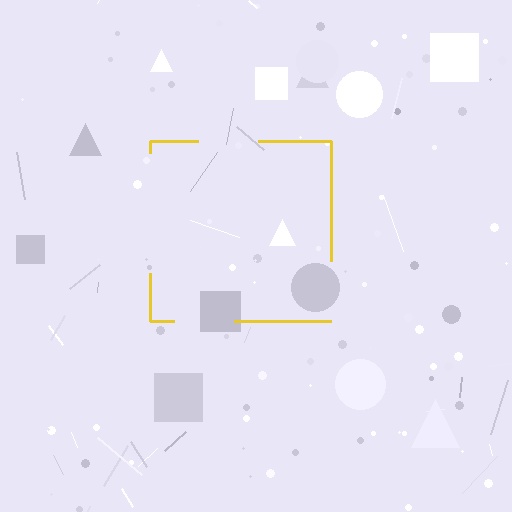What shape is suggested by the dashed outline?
The dashed outline suggests a square.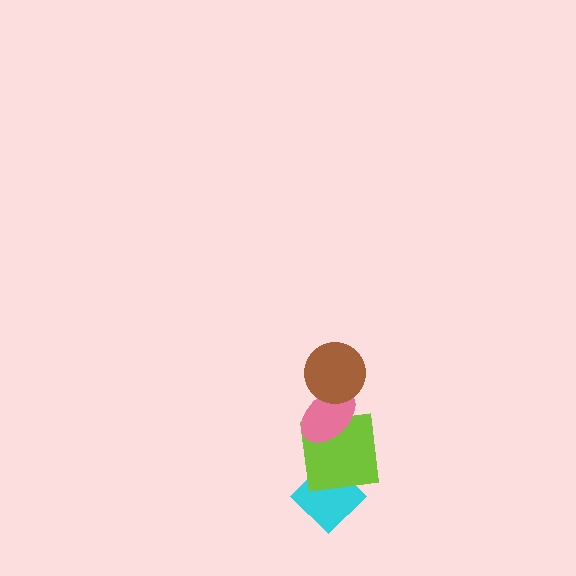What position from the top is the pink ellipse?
The pink ellipse is 2nd from the top.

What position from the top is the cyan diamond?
The cyan diamond is 4th from the top.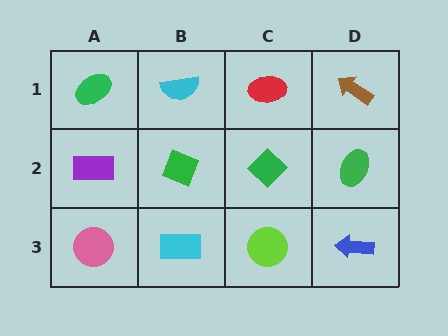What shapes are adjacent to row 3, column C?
A green diamond (row 2, column C), a cyan rectangle (row 3, column B), a blue arrow (row 3, column D).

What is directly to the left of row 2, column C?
A green diamond.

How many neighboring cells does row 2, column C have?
4.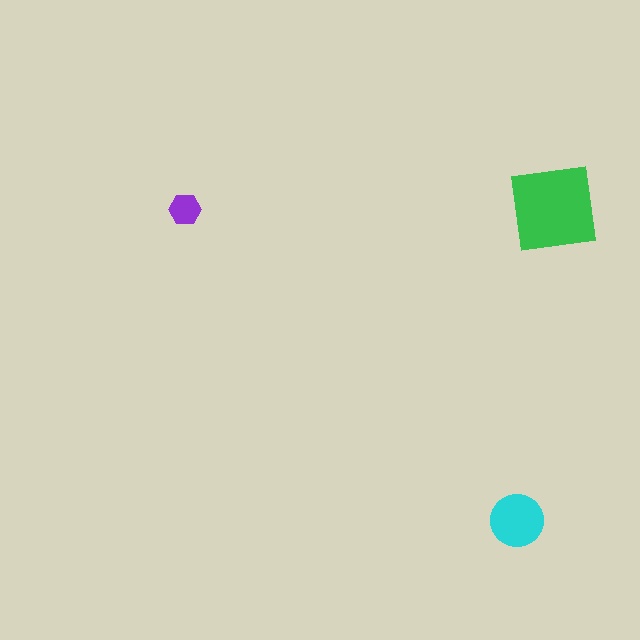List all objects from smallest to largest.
The purple hexagon, the cyan circle, the green square.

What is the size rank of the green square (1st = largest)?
1st.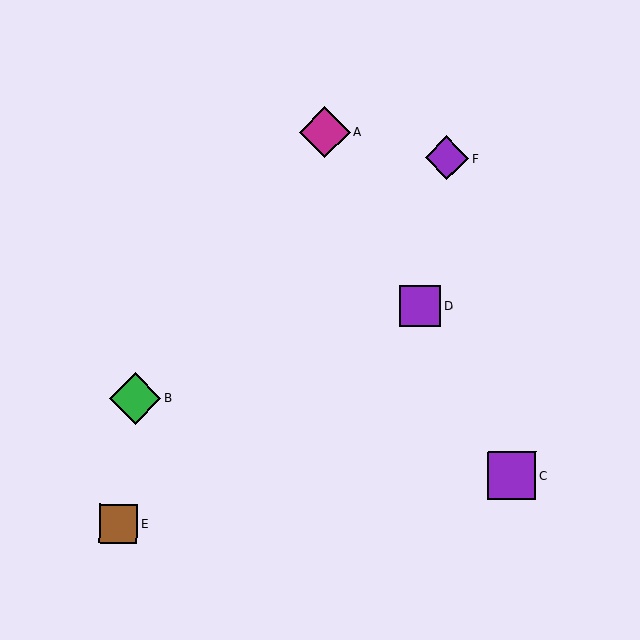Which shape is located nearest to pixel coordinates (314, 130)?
The magenta diamond (labeled A) at (325, 132) is nearest to that location.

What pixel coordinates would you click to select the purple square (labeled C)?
Click at (512, 476) to select the purple square C.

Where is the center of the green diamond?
The center of the green diamond is at (135, 398).